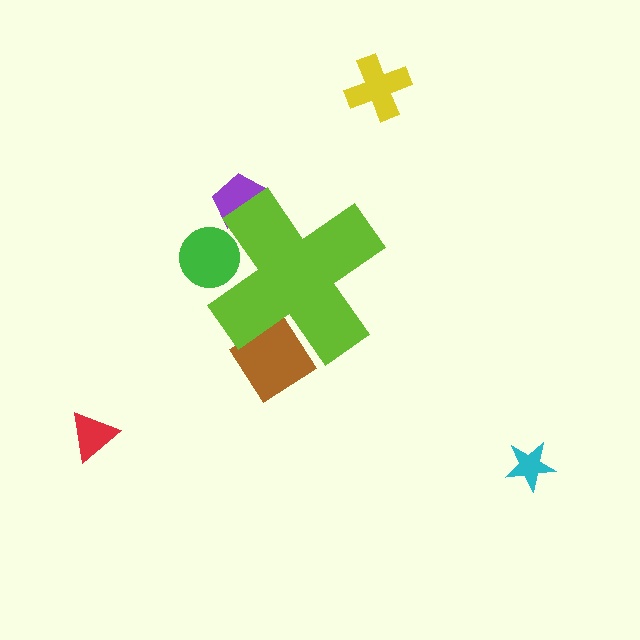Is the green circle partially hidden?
Yes, the green circle is partially hidden behind the lime cross.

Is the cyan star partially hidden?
No, the cyan star is fully visible.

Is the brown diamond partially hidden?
Yes, the brown diamond is partially hidden behind the lime cross.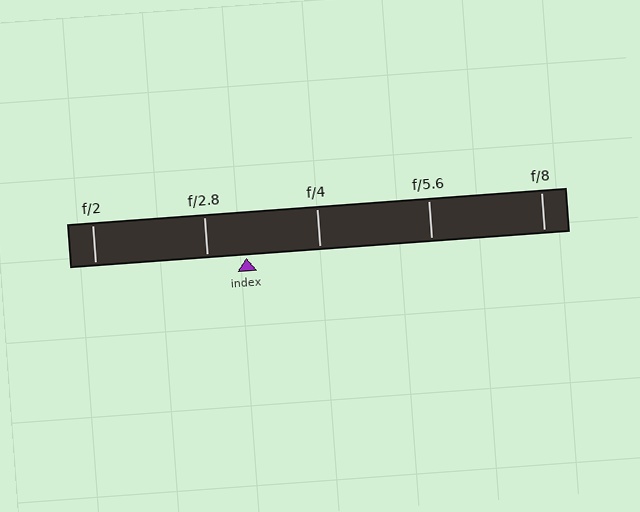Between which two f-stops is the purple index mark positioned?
The index mark is between f/2.8 and f/4.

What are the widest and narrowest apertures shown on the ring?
The widest aperture shown is f/2 and the narrowest is f/8.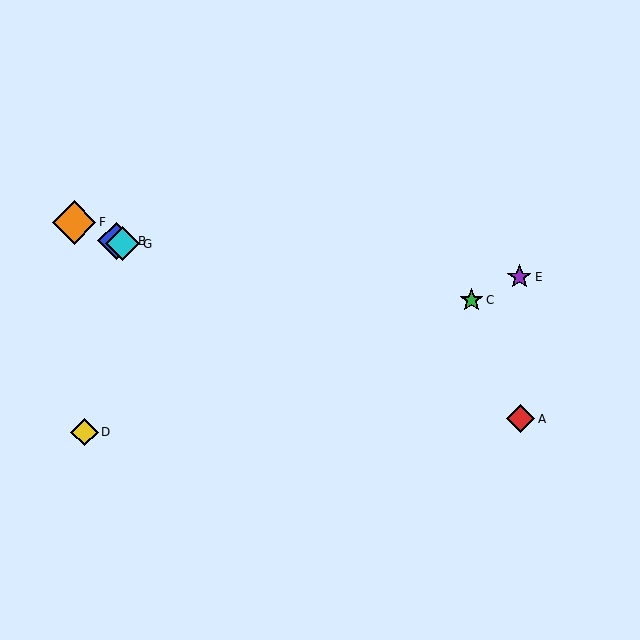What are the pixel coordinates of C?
Object C is at (471, 300).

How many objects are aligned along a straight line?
4 objects (A, B, F, G) are aligned along a straight line.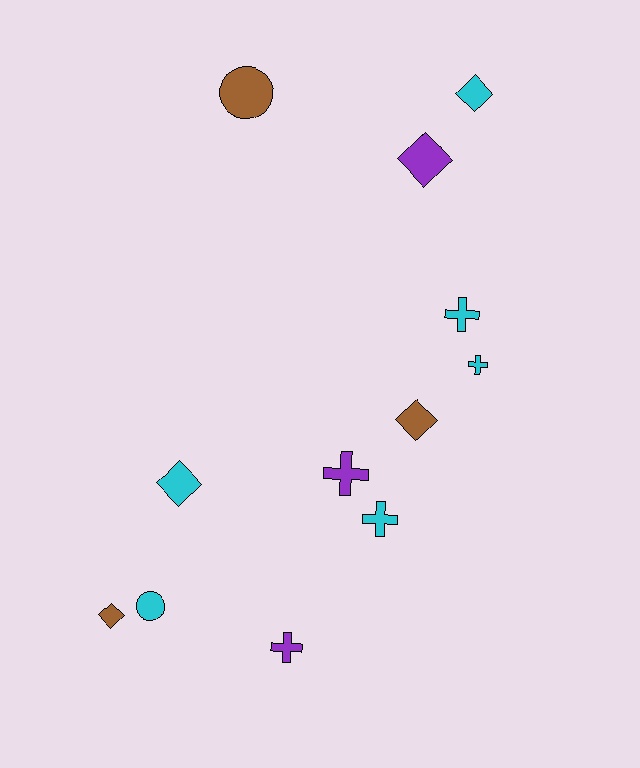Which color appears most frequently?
Cyan, with 6 objects.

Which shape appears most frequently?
Diamond, with 5 objects.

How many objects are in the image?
There are 12 objects.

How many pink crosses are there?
There are no pink crosses.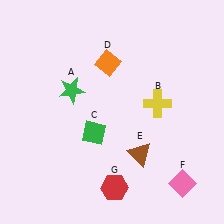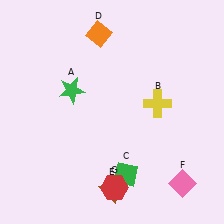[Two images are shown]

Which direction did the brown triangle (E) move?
The brown triangle (E) moved down.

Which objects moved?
The objects that moved are: the green diamond (C), the orange diamond (D), the brown triangle (E).